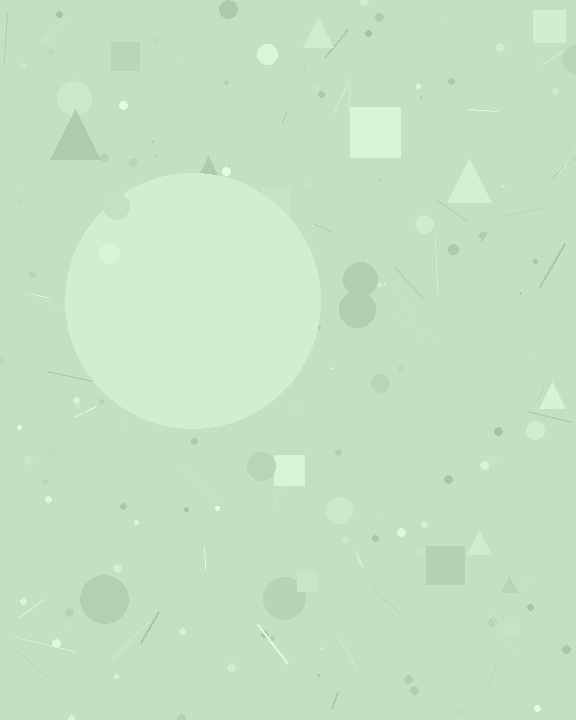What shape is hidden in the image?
A circle is hidden in the image.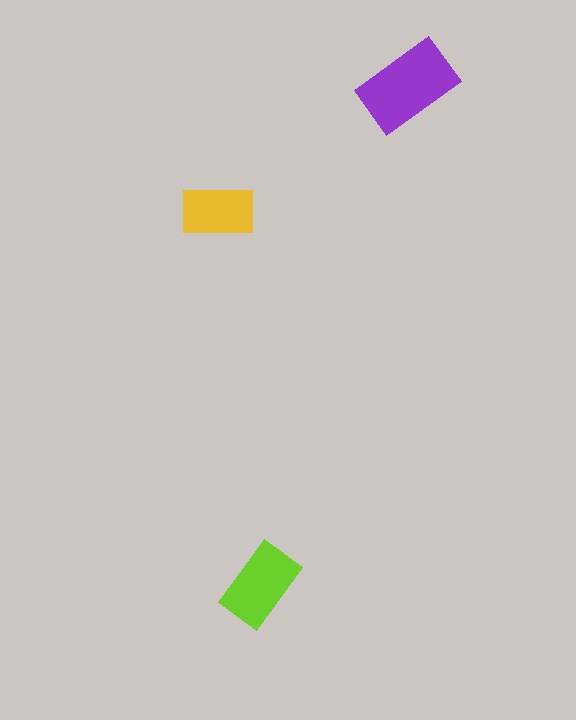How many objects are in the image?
There are 3 objects in the image.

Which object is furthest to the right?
The purple rectangle is rightmost.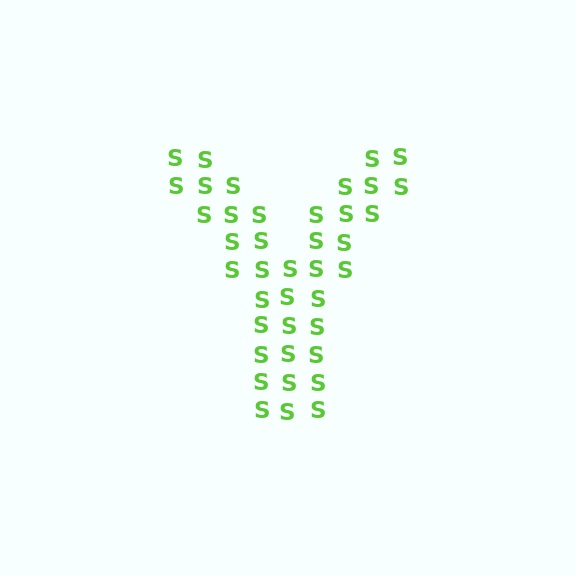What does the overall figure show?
The overall figure shows the letter Y.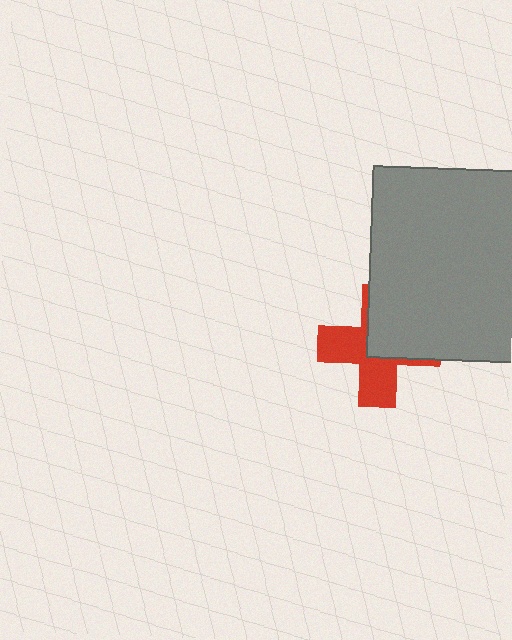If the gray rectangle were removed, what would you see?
You would see the complete red cross.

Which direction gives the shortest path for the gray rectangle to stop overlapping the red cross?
Moving toward the upper-right gives the shortest separation.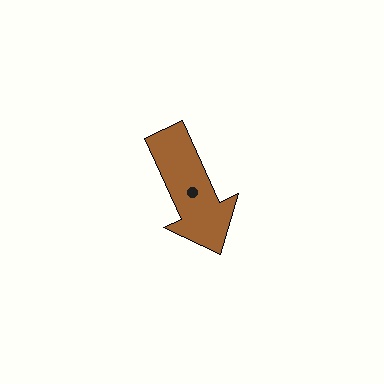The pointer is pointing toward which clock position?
Roughly 5 o'clock.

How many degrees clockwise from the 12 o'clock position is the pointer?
Approximately 155 degrees.